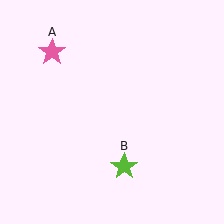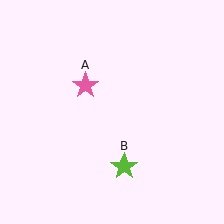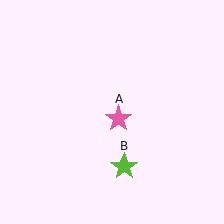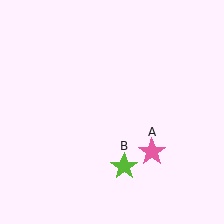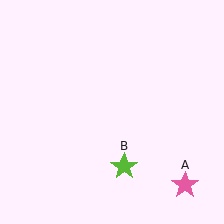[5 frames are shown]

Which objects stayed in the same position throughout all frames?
Lime star (object B) remained stationary.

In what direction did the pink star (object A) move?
The pink star (object A) moved down and to the right.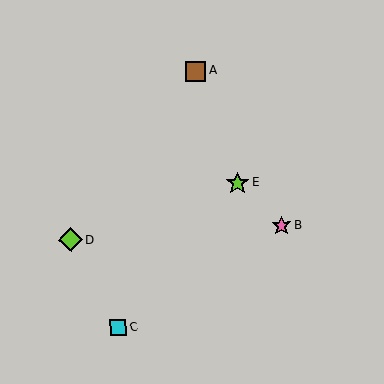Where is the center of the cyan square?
The center of the cyan square is at (118, 327).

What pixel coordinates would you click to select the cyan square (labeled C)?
Click at (118, 327) to select the cyan square C.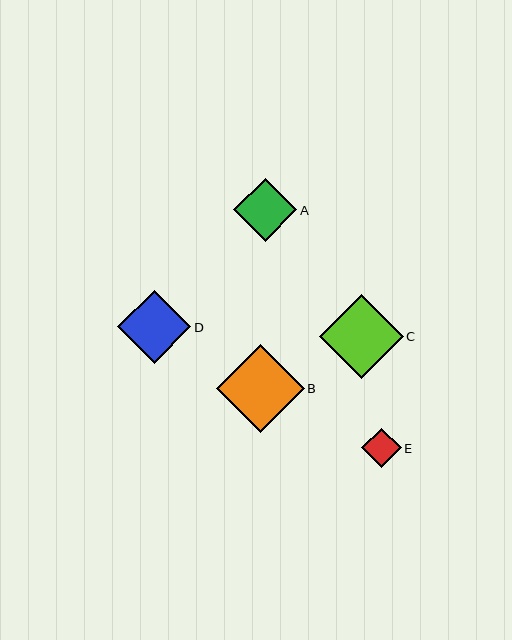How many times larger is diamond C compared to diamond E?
Diamond C is approximately 2.1 times the size of diamond E.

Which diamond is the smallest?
Diamond E is the smallest with a size of approximately 39 pixels.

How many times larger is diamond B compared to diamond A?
Diamond B is approximately 1.4 times the size of diamond A.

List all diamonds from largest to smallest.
From largest to smallest: B, C, D, A, E.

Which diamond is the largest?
Diamond B is the largest with a size of approximately 88 pixels.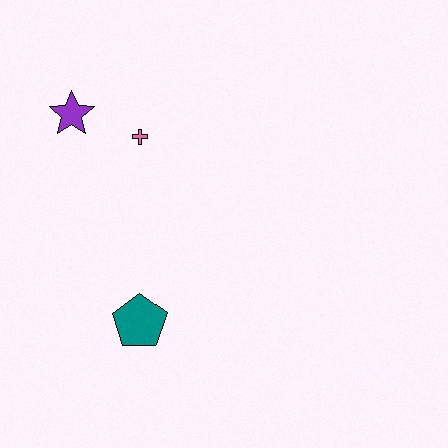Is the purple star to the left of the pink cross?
Yes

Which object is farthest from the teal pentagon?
The purple star is farthest from the teal pentagon.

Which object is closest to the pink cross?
The purple star is closest to the pink cross.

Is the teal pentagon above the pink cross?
No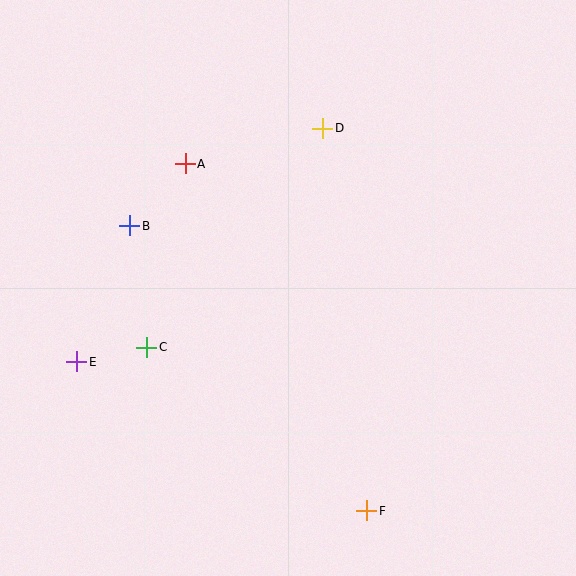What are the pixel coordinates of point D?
Point D is at (323, 128).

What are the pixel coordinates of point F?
Point F is at (367, 511).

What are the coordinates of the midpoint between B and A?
The midpoint between B and A is at (158, 195).